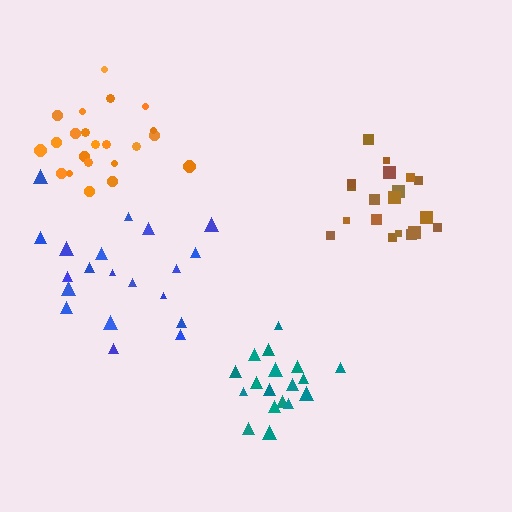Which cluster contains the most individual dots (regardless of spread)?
Orange (22).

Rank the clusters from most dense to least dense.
teal, orange, brown, blue.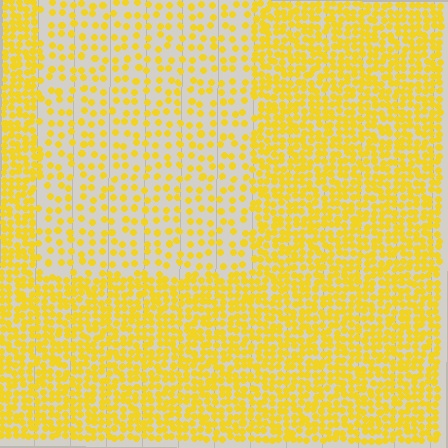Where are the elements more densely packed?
The elements are more densely packed outside the rectangle boundary.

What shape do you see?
I see a rectangle.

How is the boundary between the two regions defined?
The boundary is defined by a change in element density (approximately 2.3x ratio). All elements are the same color, size, and shape.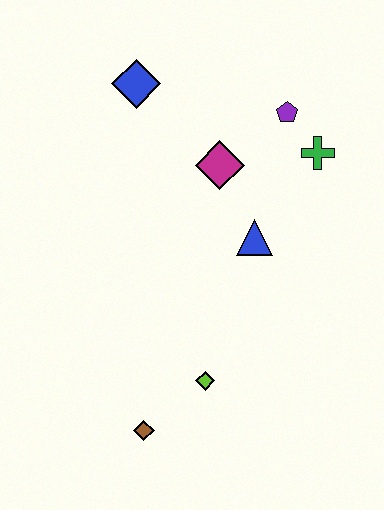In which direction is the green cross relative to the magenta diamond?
The green cross is to the right of the magenta diamond.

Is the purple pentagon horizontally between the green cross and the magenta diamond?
Yes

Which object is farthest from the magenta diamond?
The brown diamond is farthest from the magenta diamond.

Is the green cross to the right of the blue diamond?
Yes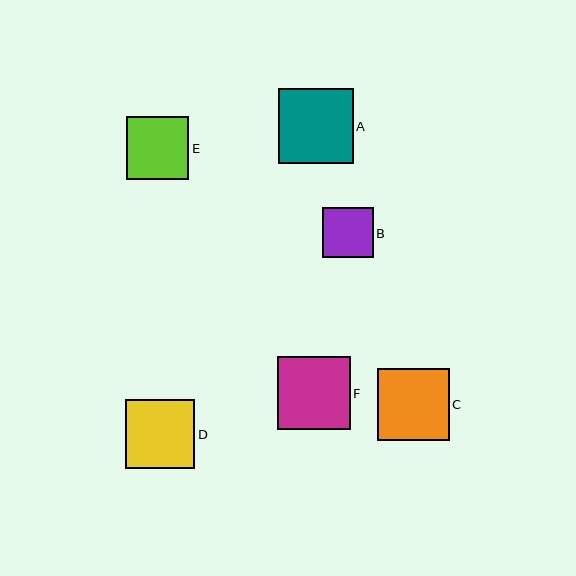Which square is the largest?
Square A is the largest with a size of approximately 75 pixels.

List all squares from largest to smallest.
From largest to smallest: A, F, C, D, E, B.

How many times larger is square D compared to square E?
Square D is approximately 1.1 times the size of square E.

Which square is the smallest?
Square B is the smallest with a size of approximately 51 pixels.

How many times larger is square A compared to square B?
Square A is approximately 1.5 times the size of square B.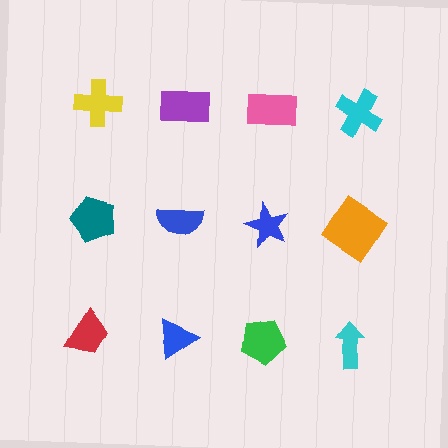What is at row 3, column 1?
A red trapezoid.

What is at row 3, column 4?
A cyan arrow.